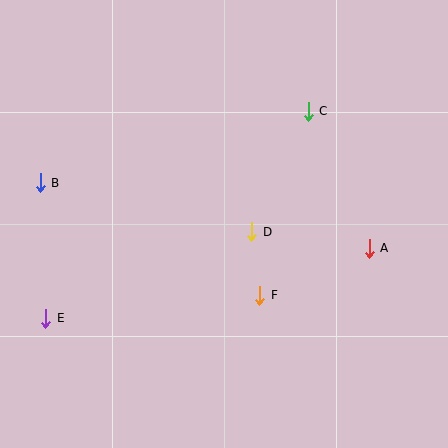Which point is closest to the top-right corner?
Point C is closest to the top-right corner.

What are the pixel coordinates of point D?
Point D is at (252, 232).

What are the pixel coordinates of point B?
Point B is at (40, 183).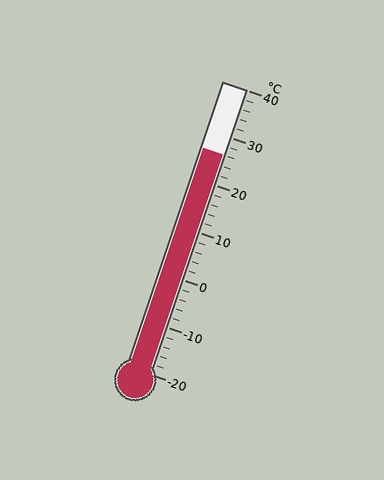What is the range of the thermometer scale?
The thermometer scale ranges from -20°C to 40°C.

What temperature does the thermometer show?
The thermometer shows approximately 26°C.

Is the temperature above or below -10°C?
The temperature is above -10°C.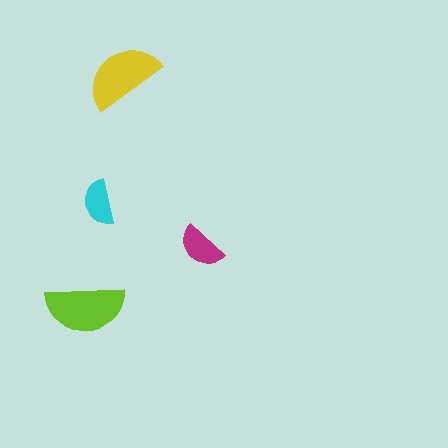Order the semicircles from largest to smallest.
the lime one, the yellow one, the magenta one, the cyan one.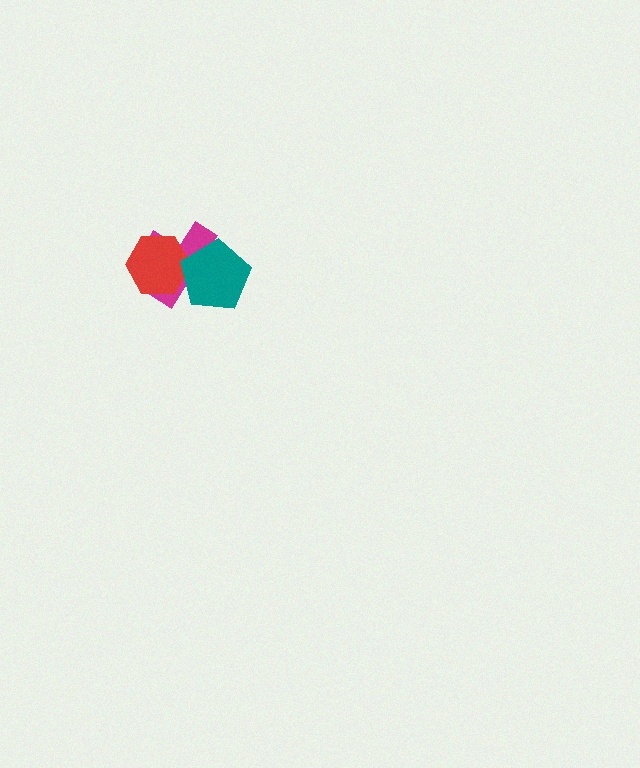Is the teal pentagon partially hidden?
No, no other shape covers it.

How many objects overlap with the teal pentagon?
2 objects overlap with the teal pentagon.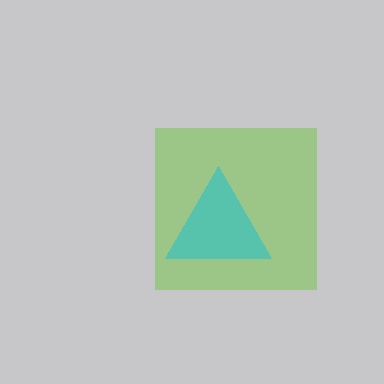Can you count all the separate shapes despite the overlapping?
Yes, there are 2 separate shapes.